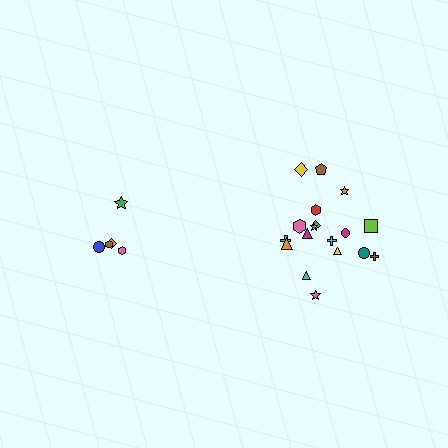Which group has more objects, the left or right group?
The right group.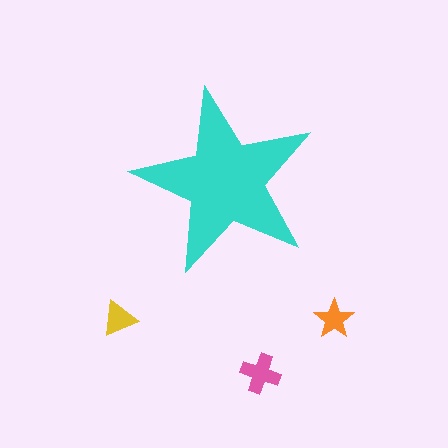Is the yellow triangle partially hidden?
No, the yellow triangle is fully visible.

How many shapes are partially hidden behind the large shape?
0 shapes are partially hidden.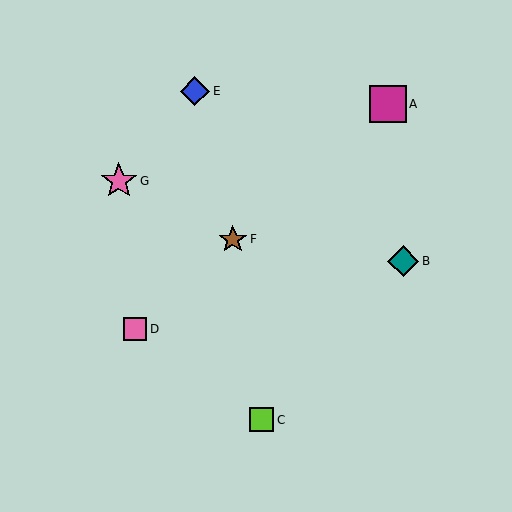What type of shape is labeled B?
Shape B is a teal diamond.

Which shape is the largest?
The magenta square (labeled A) is the largest.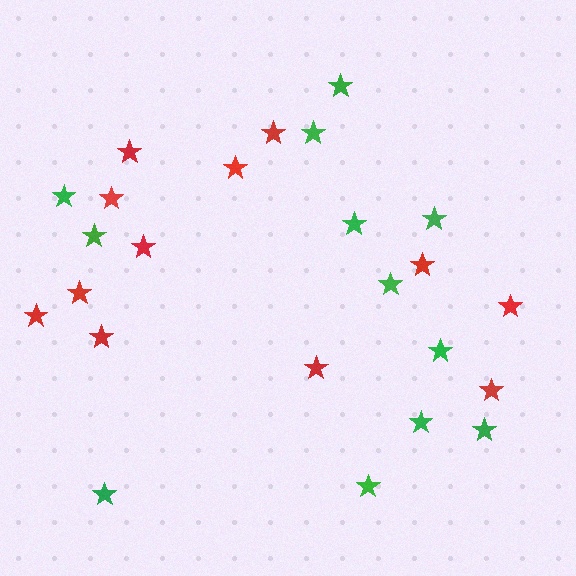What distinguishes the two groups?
There are 2 groups: one group of green stars (12) and one group of red stars (12).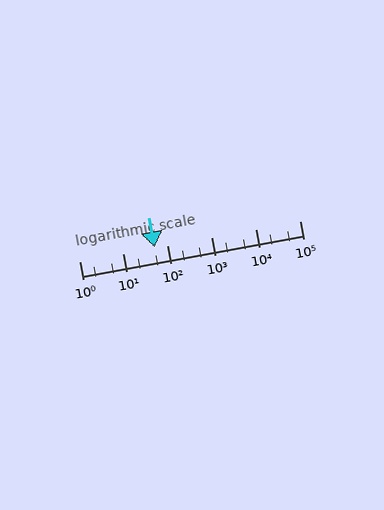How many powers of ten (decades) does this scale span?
The scale spans 5 decades, from 1 to 100000.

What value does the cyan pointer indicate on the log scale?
The pointer indicates approximately 51.